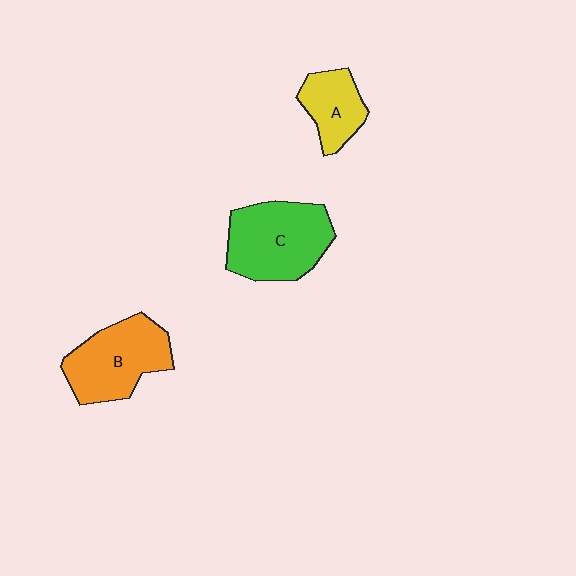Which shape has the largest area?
Shape C (green).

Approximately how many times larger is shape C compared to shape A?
Approximately 1.8 times.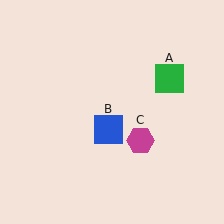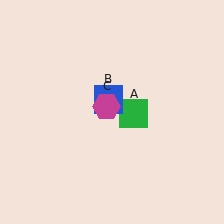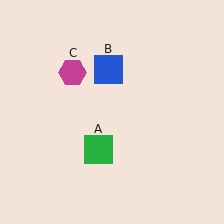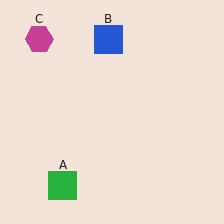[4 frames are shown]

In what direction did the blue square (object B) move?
The blue square (object B) moved up.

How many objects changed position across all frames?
3 objects changed position: green square (object A), blue square (object B), magenta hexagon (object C).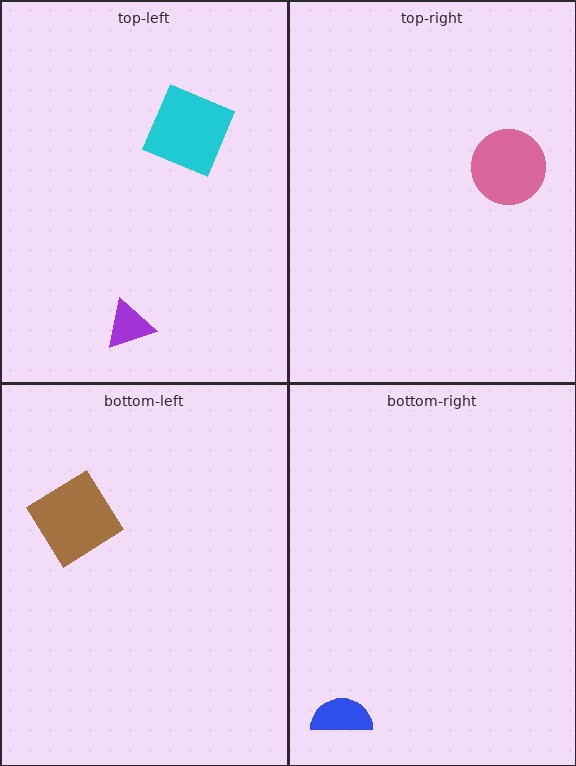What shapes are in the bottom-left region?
The brown diamond.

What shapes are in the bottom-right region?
The blue semicircle.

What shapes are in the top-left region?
The purple triangle, the cyan diamond.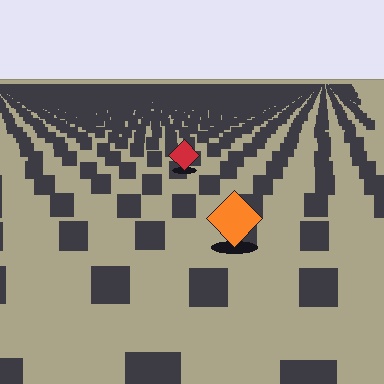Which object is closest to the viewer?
The orange diamond is closest. The texture marks near it are larger and more spread out.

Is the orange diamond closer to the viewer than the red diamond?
Yes. The orange diamond is closer — you can tell from the texture gradient: the ground texture is coarser near it.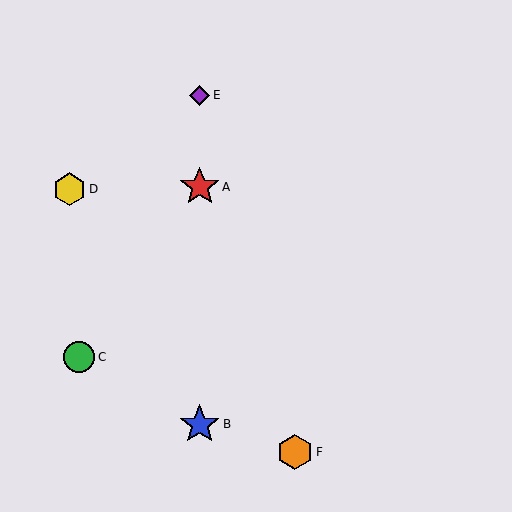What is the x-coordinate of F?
Object F is at x≈295.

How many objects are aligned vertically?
3 objects (A, B, E) are aligned vertically.